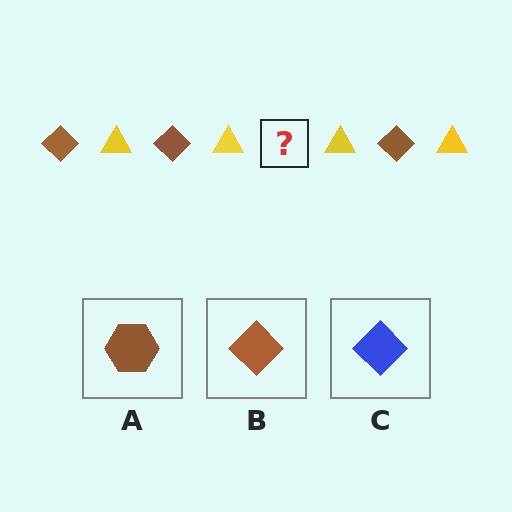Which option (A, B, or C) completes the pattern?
B.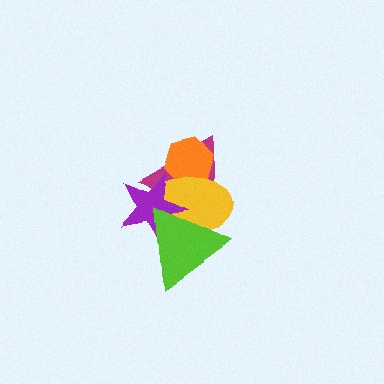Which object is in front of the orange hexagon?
The yellow ellipse is in front of the orange hexagon.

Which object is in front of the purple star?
The lime triangle is in front of the purple star.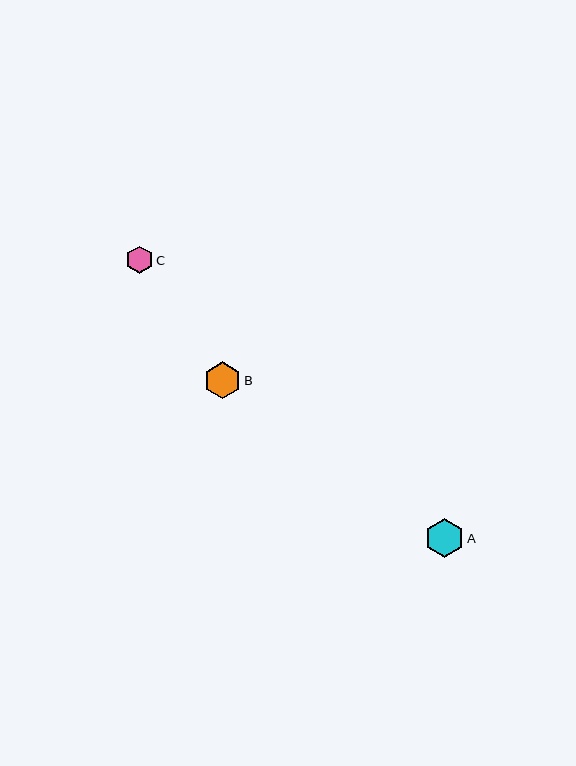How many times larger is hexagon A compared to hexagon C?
Hexagon A is approximately 1.4 times the size of hexagon C.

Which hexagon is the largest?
Hexagon A is the largest with a size of approximately 39 pixels.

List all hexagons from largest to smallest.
From largest to smallest: A, B, C.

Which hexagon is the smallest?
Hexagon C is the smallest with a size of approximately 28 pixels.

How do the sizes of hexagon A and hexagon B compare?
Hexagon A and hexagon B are approximately the same size.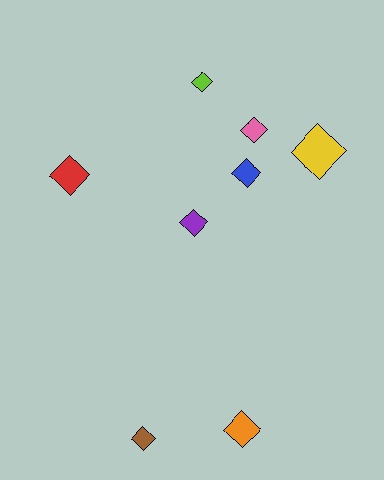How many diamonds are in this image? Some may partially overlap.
There are 8 diamonds.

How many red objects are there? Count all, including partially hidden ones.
There is 1 red object.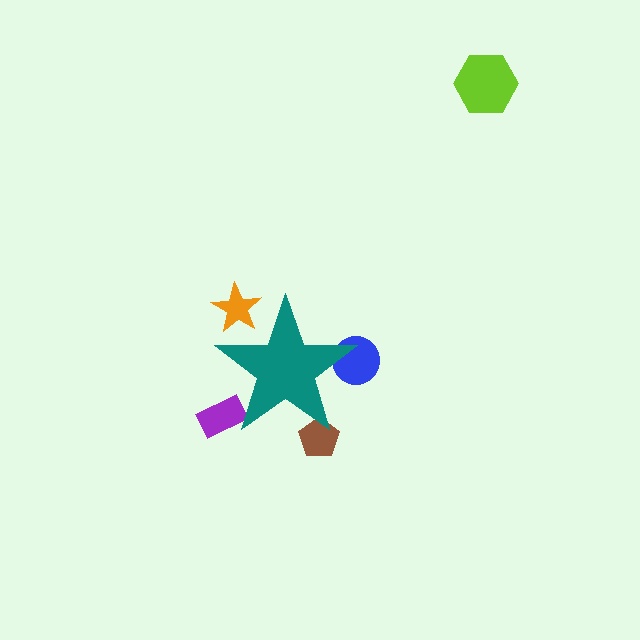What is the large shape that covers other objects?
A teal star.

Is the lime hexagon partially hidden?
No, the lime hexagon is fully visible.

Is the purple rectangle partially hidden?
Yes, the purple rectangle is partially hidden behind the teal star.